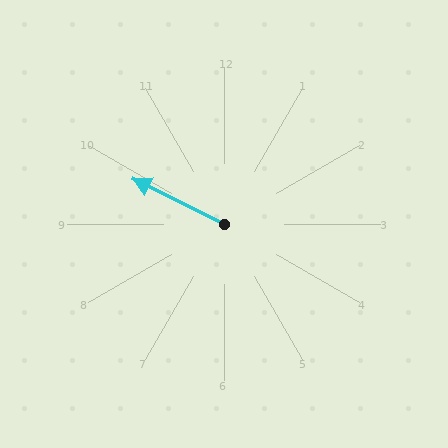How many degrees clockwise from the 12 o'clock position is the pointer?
Approximately 297 degrees.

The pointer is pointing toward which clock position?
Roughly 10 o'clock.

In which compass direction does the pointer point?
Northwest.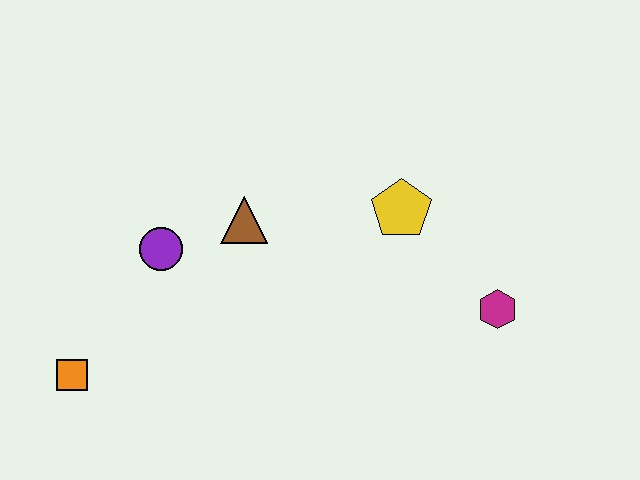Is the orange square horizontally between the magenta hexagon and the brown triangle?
No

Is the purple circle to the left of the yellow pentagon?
Yes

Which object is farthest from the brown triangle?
The magenta hexagon is farthest from the brown triangle.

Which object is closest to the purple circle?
The brown triangle is closest to the purple circle.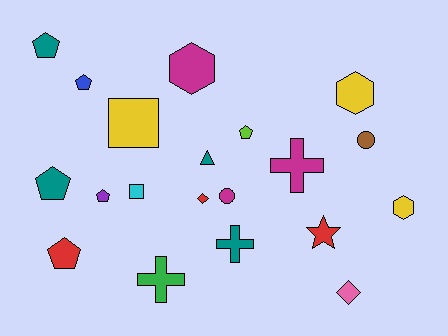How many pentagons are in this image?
There are 6 pentagons.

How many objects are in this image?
There are 20 objects.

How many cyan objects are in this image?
There is 1 cyan object.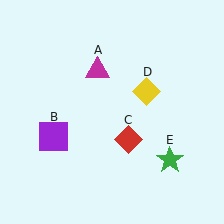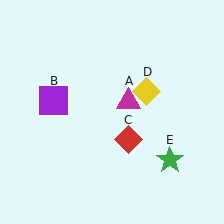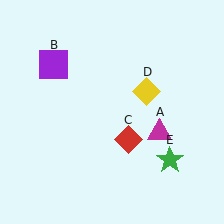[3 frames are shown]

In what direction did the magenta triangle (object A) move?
The magenta triangle (object A) moved down and to the right.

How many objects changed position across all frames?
2 objects changed position: magenta triangle (object A), purple square (object B).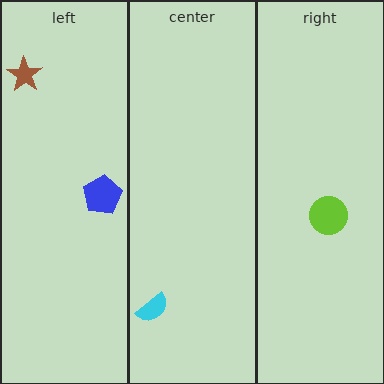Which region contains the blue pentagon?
The left region.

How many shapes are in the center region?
1.